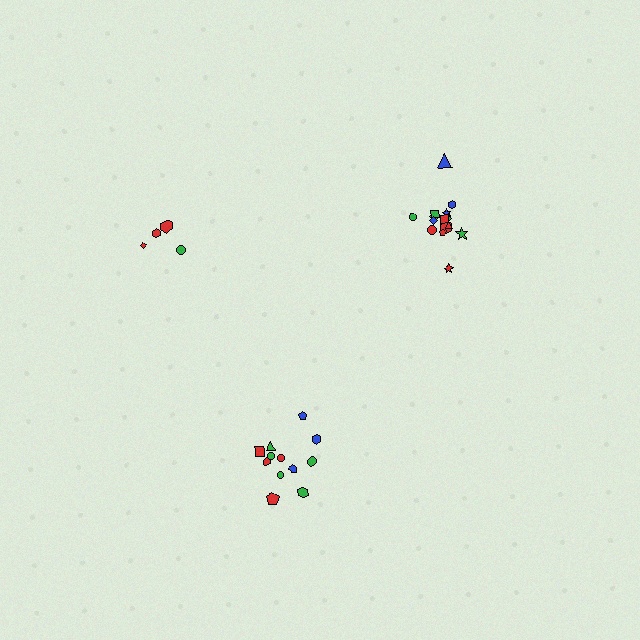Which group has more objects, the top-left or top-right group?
The top-right group.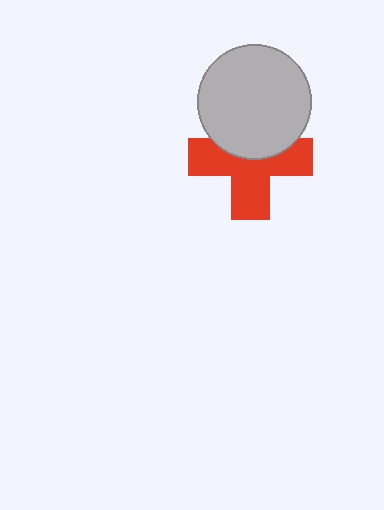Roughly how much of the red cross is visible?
About half of it is visible (roughly 62%).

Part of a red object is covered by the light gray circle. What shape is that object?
It is a cross.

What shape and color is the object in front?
The object in front is a light gray circle.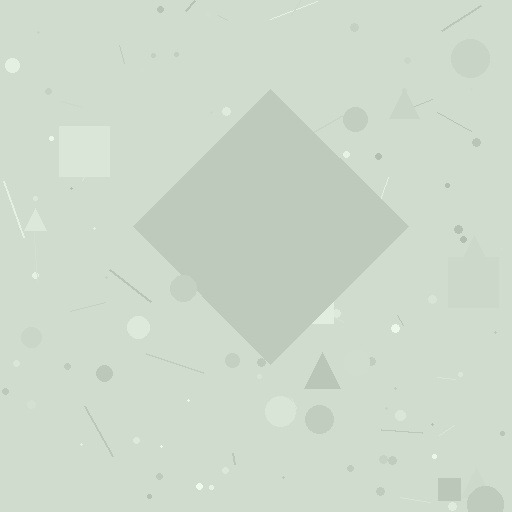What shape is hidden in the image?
A diamond is hidden in the image.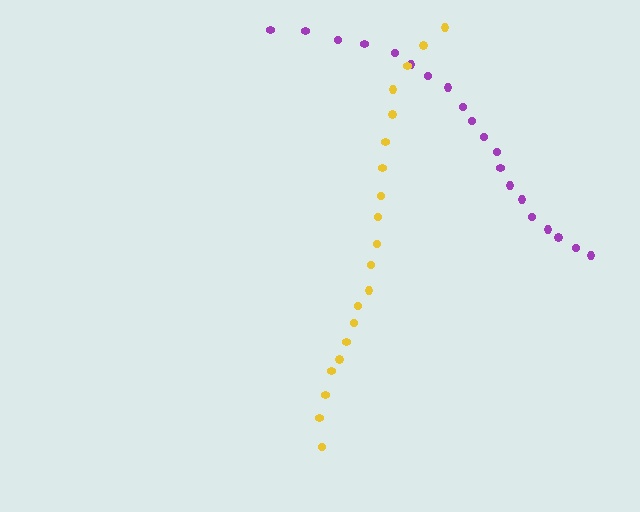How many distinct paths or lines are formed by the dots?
There are 2 distinct paths.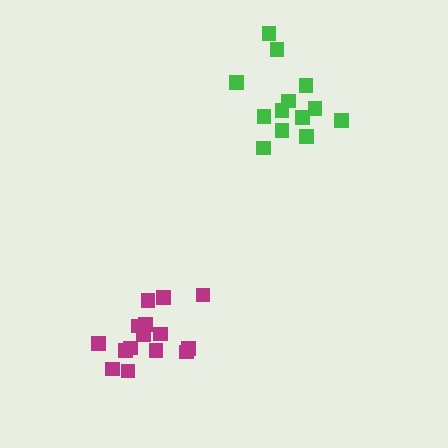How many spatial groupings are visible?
There are 2 spatial groupings.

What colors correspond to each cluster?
The clusters are colored: green, magenta.